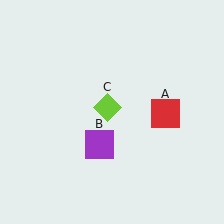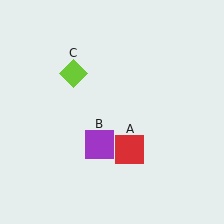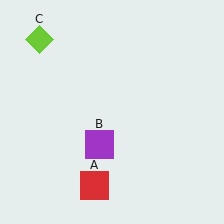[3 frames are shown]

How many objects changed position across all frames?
2 objects changed position: red square (object A), lime diamond (object C).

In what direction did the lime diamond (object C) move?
The lime diamond (object C) moved up and to the left.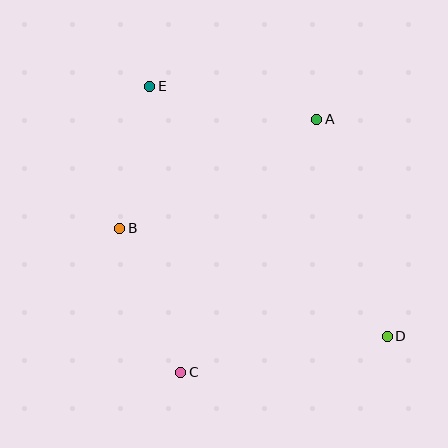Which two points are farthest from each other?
Points D and E are farthest from each other.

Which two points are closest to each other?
Points B and E are closest to each other.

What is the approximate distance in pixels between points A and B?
The distance between A and B is approximately 225 pixels.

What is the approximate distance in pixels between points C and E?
The distance between C and E is approximately 288 pixels.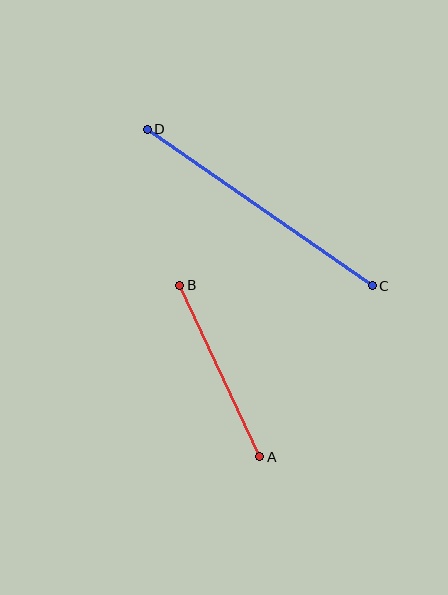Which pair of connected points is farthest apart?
Points C and D are farthest apart.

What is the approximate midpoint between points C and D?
The midpoint is at approximately (260, 208) pixels.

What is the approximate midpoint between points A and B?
The midpoint is at approximately (220, 371) pixels.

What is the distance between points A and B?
The distance is approximately 189 pixels.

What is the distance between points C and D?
The distance is approximately 274 pixels.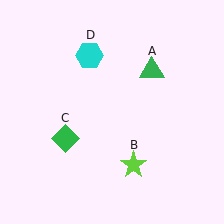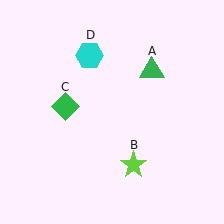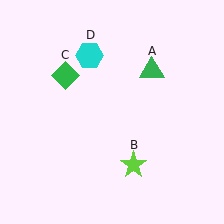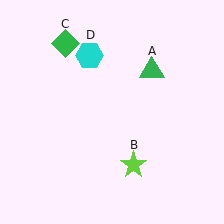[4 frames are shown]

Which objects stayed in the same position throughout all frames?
Green triangle (object A) and lime star (object B) and cyan hexagon (object D) remained stationary.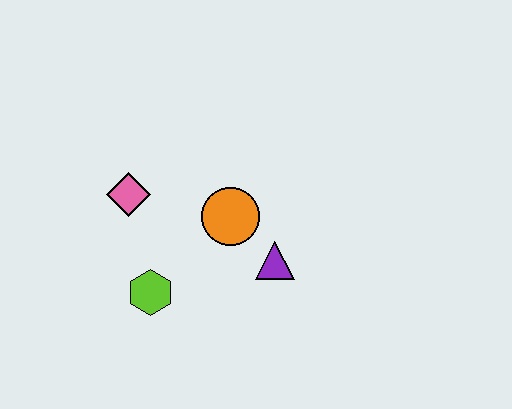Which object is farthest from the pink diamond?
The purple triangle is farthest from the pink diamond.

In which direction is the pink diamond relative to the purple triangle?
The pink diamond is to the left of the purple triangle.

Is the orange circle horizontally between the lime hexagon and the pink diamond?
No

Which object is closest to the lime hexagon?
The pink diamond is closest to the lime hexagon.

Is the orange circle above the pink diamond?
No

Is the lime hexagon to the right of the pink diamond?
Yes